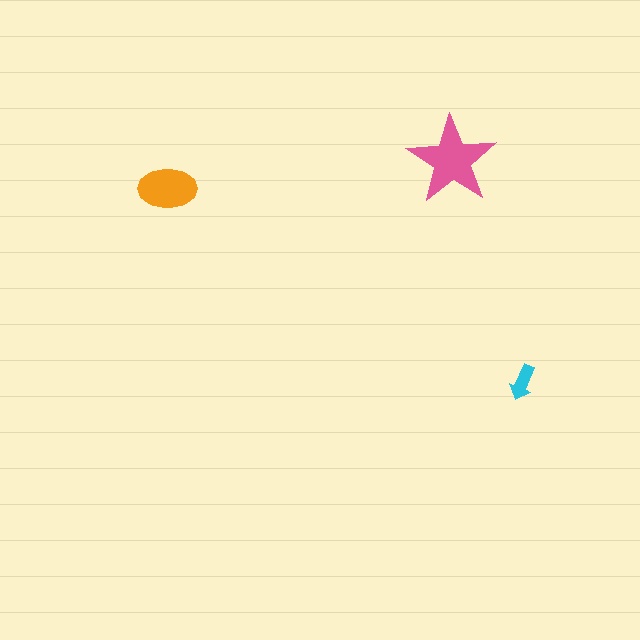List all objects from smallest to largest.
The cyan arrow, the orange ellipse, the pink star.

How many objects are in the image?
There are 3 objects in the image.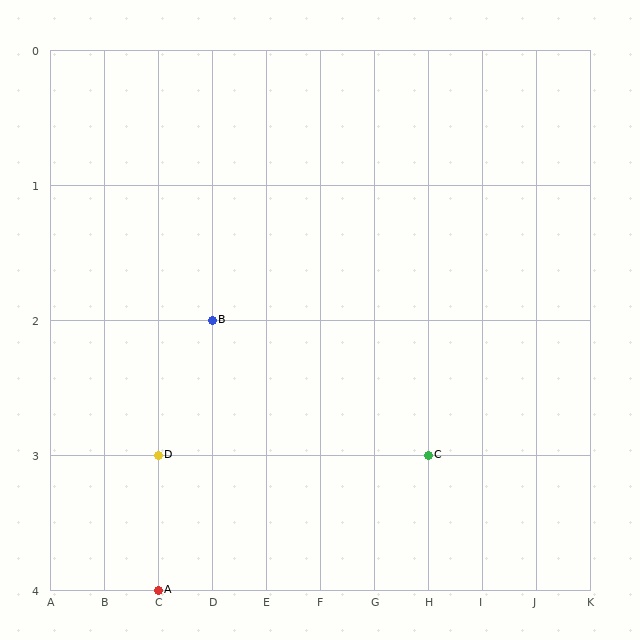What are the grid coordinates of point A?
Point A is at grid coordinates (C, 4).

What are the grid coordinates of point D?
Point D is at grid coordinates (C, 3).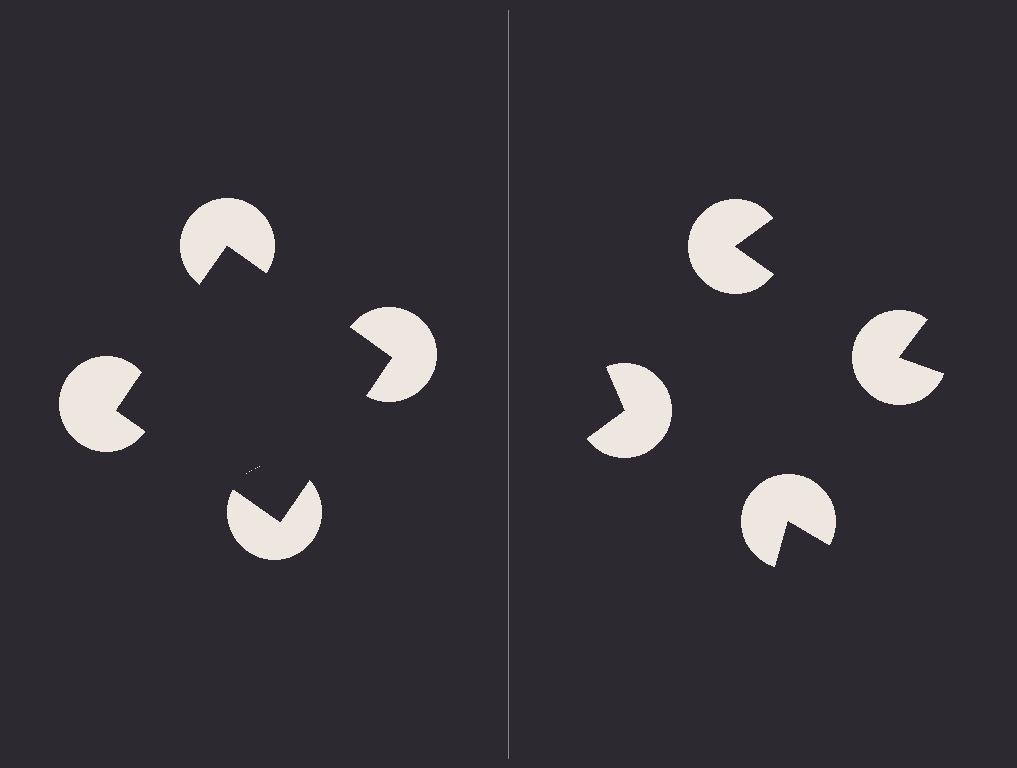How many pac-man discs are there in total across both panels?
8 — 4 on each side.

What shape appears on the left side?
An illusory square.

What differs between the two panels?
The pac-man discs are positioned identically on both sides; only the wedge orientations differ. On the left they align to a square; on the right they are misaligned.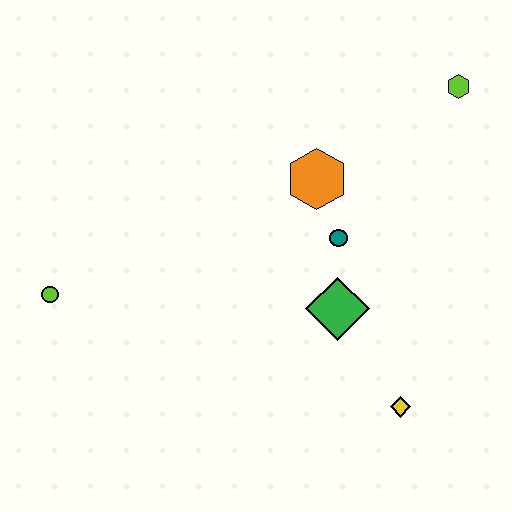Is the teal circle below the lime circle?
No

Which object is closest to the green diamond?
The teal circle is closest to the green diamond.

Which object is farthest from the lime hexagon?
The lime circle is farthest from the lime hexagon.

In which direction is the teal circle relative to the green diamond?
The teal circle is above the green diamond.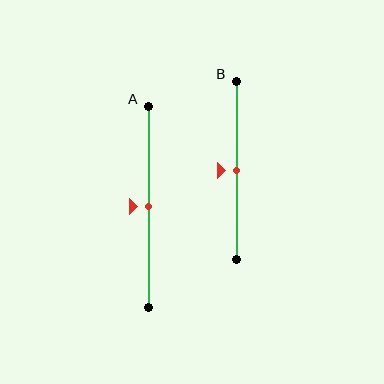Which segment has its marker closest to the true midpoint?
Segment A has its marker closest to the true midpoint.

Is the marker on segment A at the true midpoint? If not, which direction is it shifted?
Yes, the marker on segment A is at the true midpoint.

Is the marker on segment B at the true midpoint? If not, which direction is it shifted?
Yes, the marker on segment B is at the true midpoint.